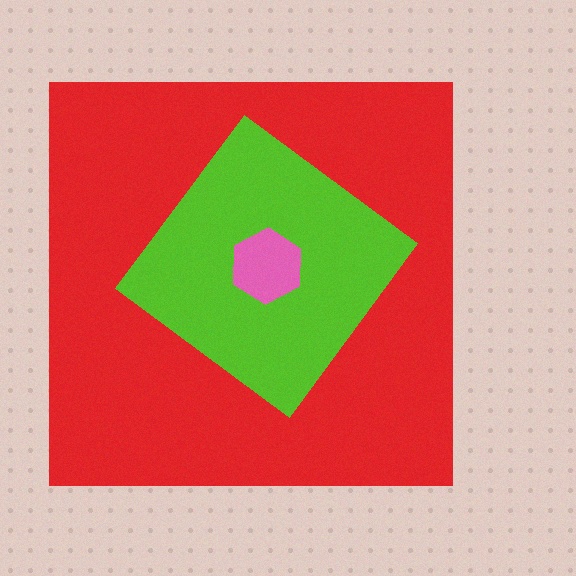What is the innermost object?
The pink hexagon.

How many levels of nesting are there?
3.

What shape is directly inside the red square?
The lime diamond.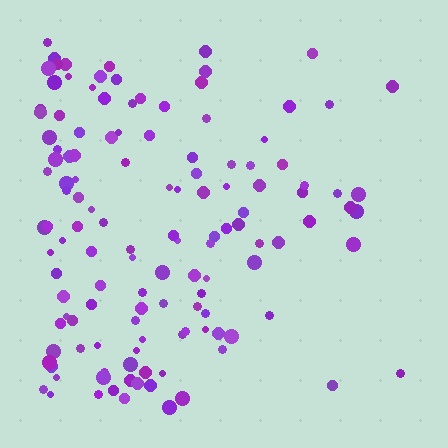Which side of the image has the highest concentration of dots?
The left.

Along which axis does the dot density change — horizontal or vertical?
Horizontal.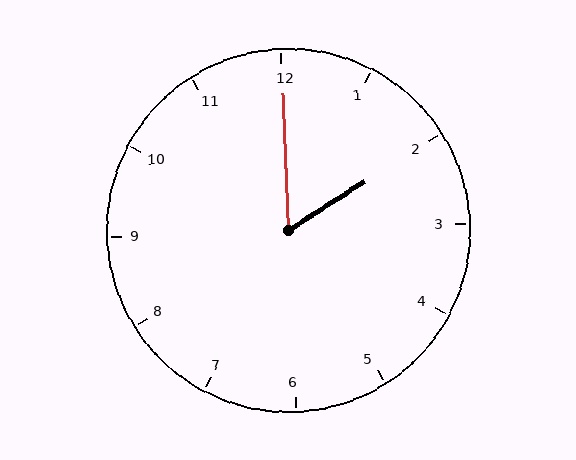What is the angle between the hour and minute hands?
Approximately 60 degrees.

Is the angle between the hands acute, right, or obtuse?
It is acute.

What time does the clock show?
2:00.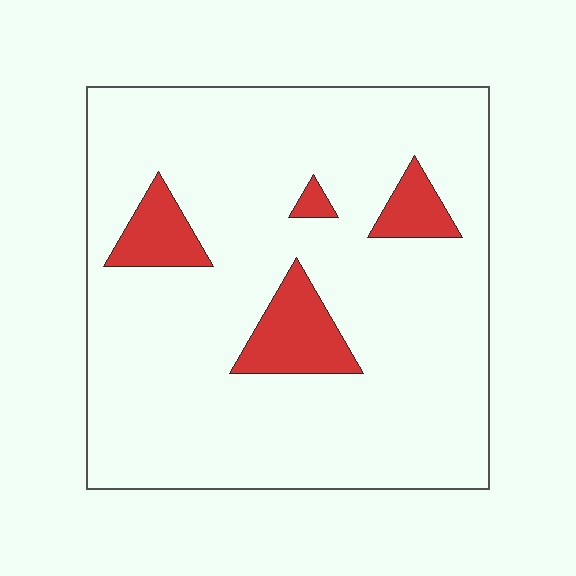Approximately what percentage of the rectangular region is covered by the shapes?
Approximately 10%.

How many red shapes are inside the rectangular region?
4.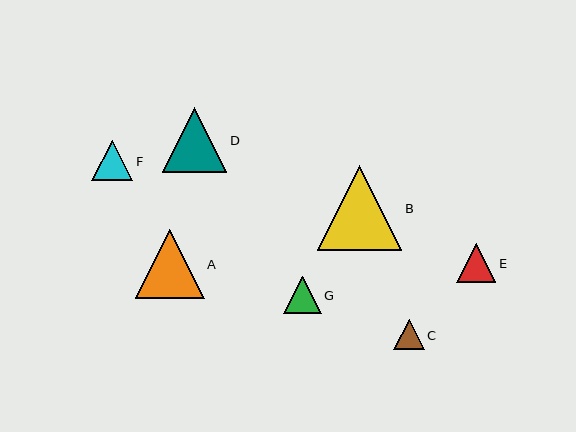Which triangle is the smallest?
Triangle C is the smallest with a size of approximately 30 pixels.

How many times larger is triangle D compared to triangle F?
Triangle D is approximately 1.6 times the size of triangle F.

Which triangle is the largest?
Triangle B is the largest with a size of approximately 84 pixels.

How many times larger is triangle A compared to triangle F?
Triangle A is approximately 1.7 times the size of triangle F.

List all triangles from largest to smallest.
From largest to smallest: B, A, D, F, E, G, C.